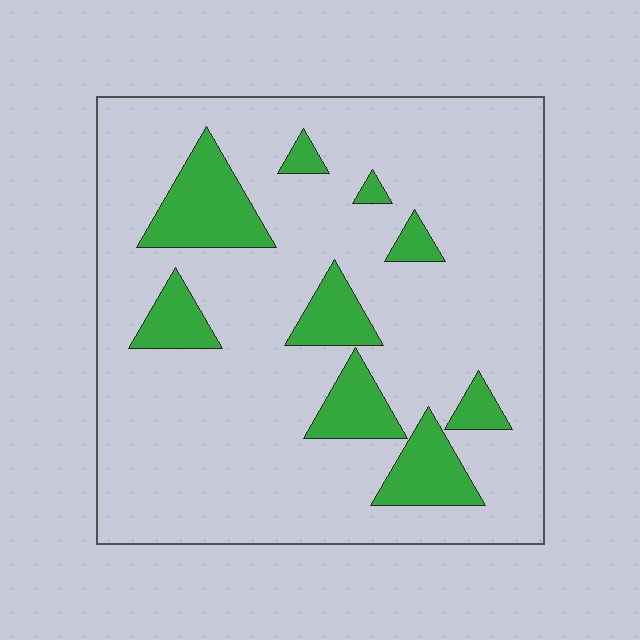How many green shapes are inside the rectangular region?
9.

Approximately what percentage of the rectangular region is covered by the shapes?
Approximately 15%.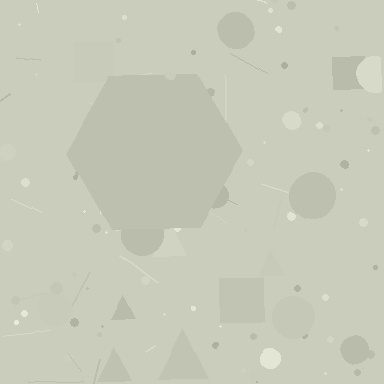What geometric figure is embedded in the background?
A hexagon is embedded in the background.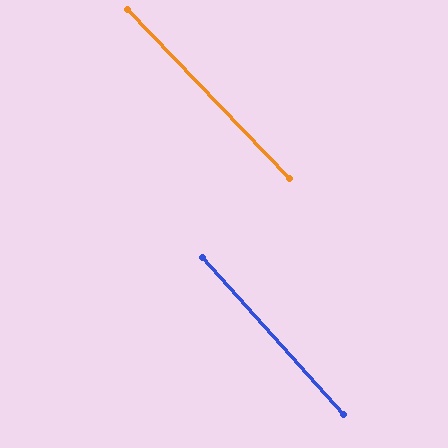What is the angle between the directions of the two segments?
Approximately 2 degrees.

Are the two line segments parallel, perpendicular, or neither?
Parallel — their directions differ by only 1.8°.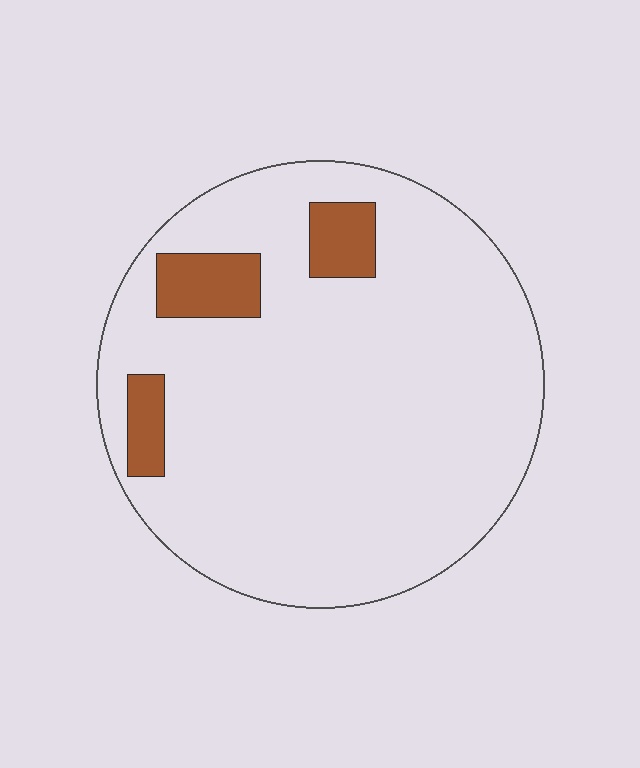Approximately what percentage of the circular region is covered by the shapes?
Approximately 10%.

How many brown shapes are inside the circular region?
3.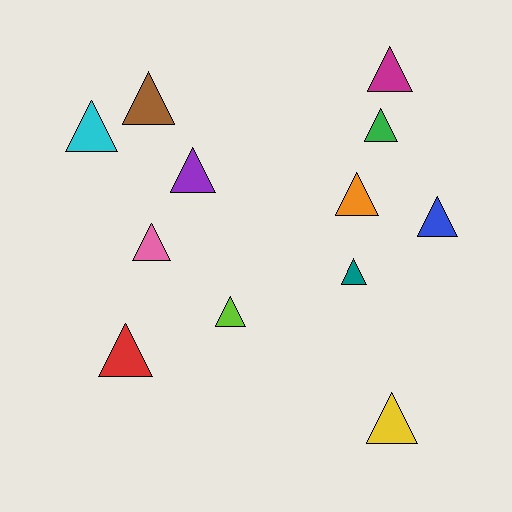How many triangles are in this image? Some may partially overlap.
There are 12 triangles.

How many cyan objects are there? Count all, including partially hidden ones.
There is 1 cyan object.